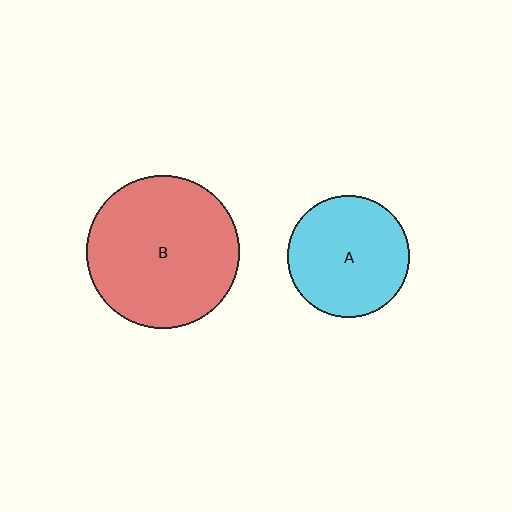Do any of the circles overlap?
No, none of the circles overlap.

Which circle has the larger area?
Circle B (red).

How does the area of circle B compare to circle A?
Approximately 1.6 times.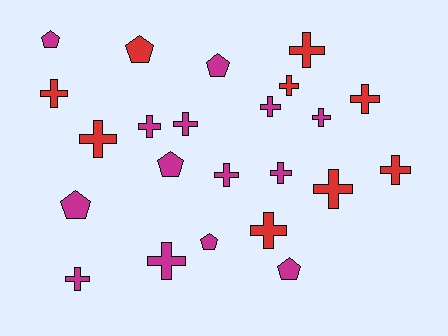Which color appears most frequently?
Magenta, with 14 objects.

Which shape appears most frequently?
Cross, with 16 objects.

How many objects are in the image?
There are 23 objects.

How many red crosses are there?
There are 8 red crosses.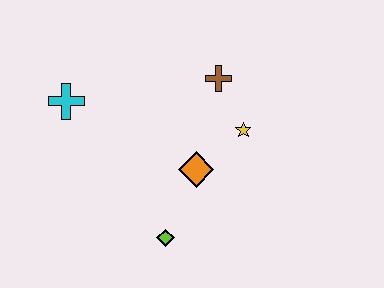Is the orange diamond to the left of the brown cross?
Yes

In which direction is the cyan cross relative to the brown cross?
The cyan cross is to the left of the brown cross.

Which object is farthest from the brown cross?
The lime diamond is farthest from the brown cross.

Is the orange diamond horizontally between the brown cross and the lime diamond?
Yes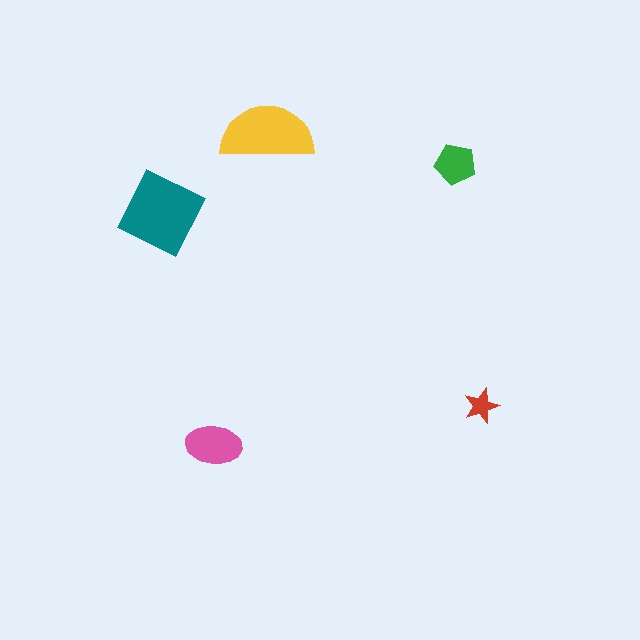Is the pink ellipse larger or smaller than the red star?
Larger.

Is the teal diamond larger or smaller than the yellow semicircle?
Larger.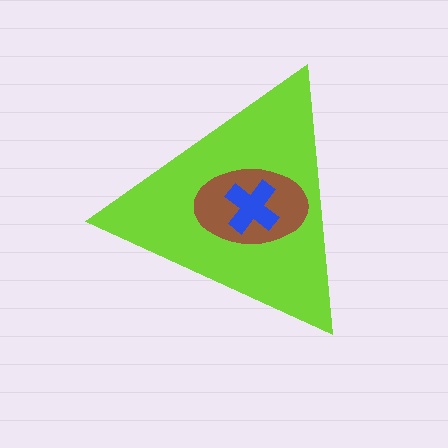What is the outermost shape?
The lime triangle.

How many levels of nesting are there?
3.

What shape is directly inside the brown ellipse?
The blue cross.